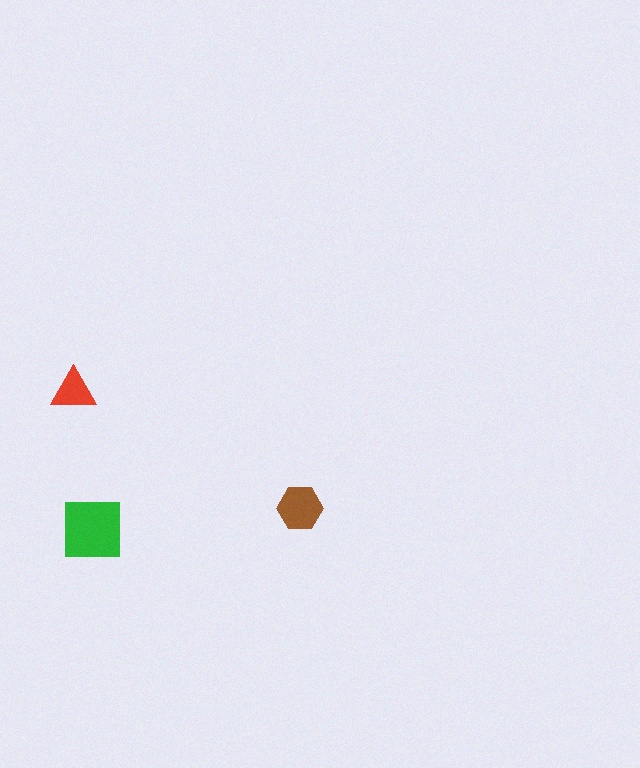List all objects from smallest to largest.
The red triangle, the brown hexagon, the green square.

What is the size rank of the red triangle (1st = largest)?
3rd.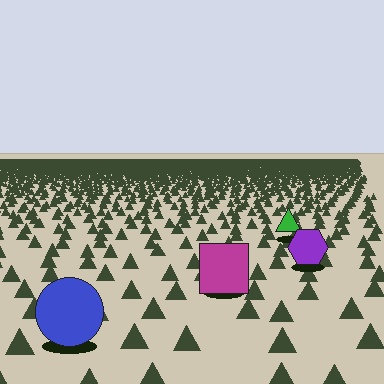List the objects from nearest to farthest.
From nearest to farthest: the blue circle, the magenta square, the purple hexagon, the green triangle.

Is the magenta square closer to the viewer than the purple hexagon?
Yes. The magenta square is closer — you can tell from the texture gradient: the ground texture is coarser near it.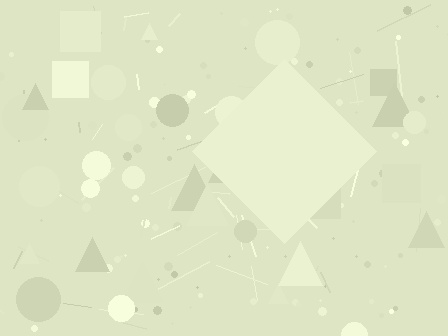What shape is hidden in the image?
A diamond is hidden in the image.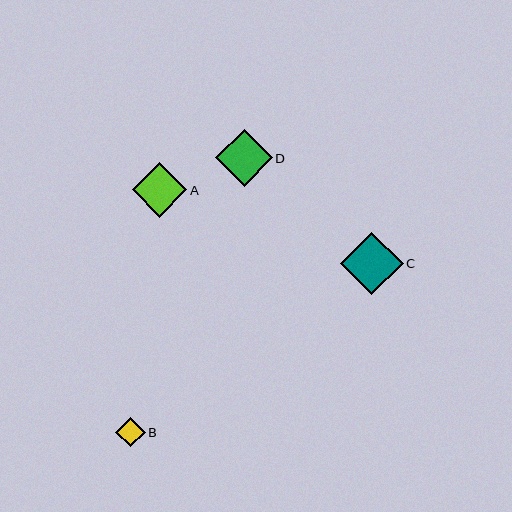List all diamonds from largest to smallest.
From largest to smallest: C, D, A, B.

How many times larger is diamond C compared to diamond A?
Diamond C is approximately 1.1 times the size of diamond A.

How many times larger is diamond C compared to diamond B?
Diamond C is approximately 2.1 times the size of diamond B.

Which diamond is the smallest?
Diamond B is the smallest with a size of approximately 30 pixels.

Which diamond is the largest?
Diamond C is the largest with a size of approximately 62 pixels.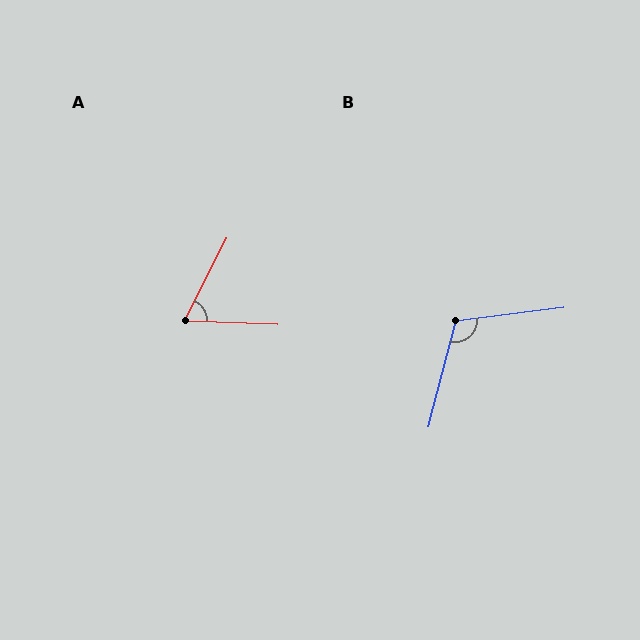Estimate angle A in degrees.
Approximately 66 degrees.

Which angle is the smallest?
A, at approximately 66 degrees.